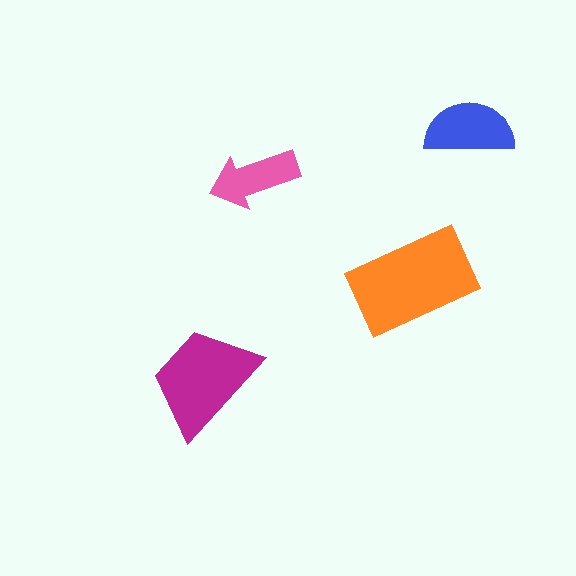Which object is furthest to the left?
The magenta trapezoid is leftmost.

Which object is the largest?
The orange rectangle.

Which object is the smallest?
The pink arrow.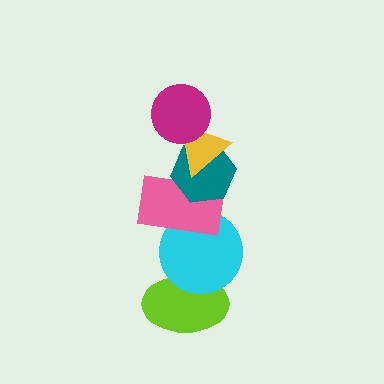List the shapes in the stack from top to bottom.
From top to bottom: the magenta circle, the yellow triangle, the teal hexagon, the pink rectangle, the cyan circle, the lime ellipse.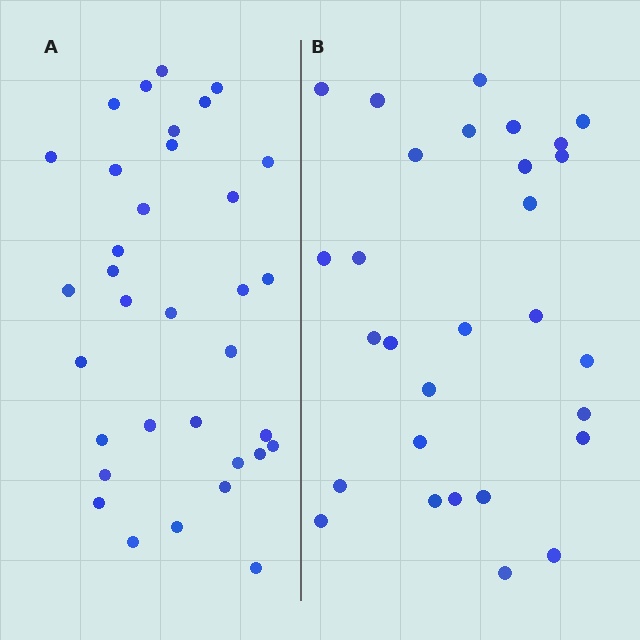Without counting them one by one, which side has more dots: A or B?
Region A (the left region) has more dots.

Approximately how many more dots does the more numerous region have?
Region A has about 5 more dots than region B.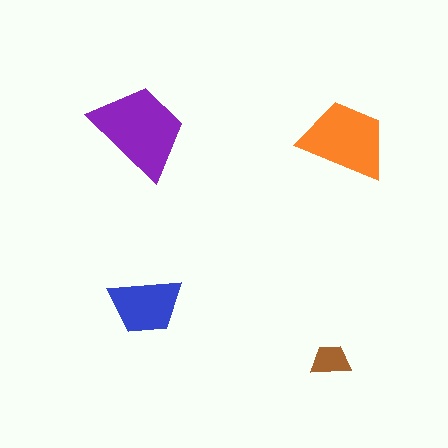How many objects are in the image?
There are 4 objects in the image.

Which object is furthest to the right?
The orange trapezoid is rightmost.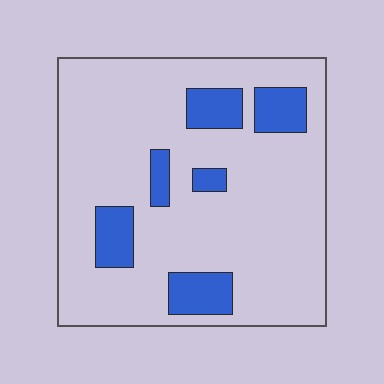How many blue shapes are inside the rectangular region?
6.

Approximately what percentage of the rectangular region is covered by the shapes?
Approximately 15%.